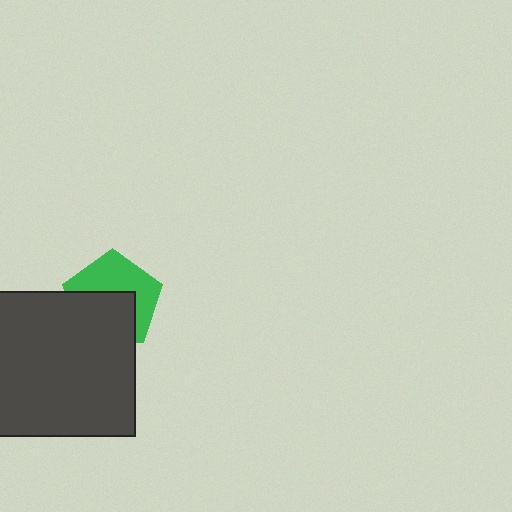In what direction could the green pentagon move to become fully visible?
The green pentagon could move up. That would shift it out from behind the dark gray rectangle entirely.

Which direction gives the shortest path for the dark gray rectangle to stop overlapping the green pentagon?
Moving down gives the shortest separation.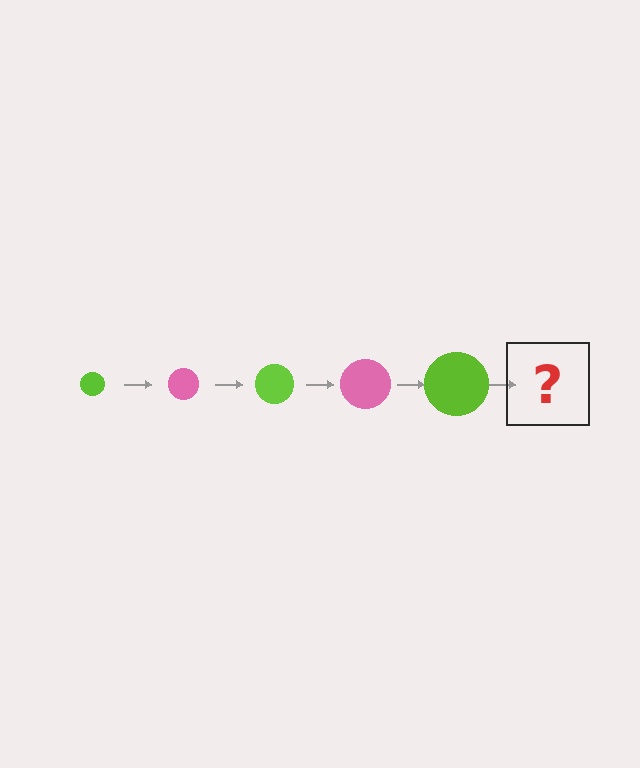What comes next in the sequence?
The next element should be a pink circle, larger than the previous one.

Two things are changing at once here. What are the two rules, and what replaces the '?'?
The two rules are that the circle grows larger each step and the color cycles through lime and pink. The '?' should be a pink circle, larger than the previous one.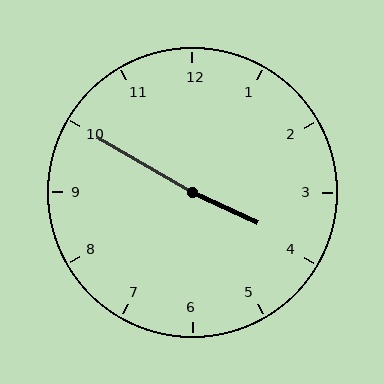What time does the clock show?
3:50.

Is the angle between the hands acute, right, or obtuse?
It is obtuse.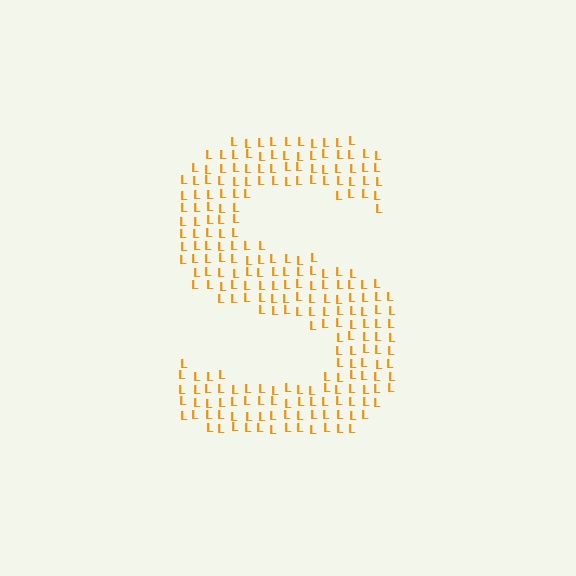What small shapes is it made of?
It is made of small letter L's.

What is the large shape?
The large shape is the letter S.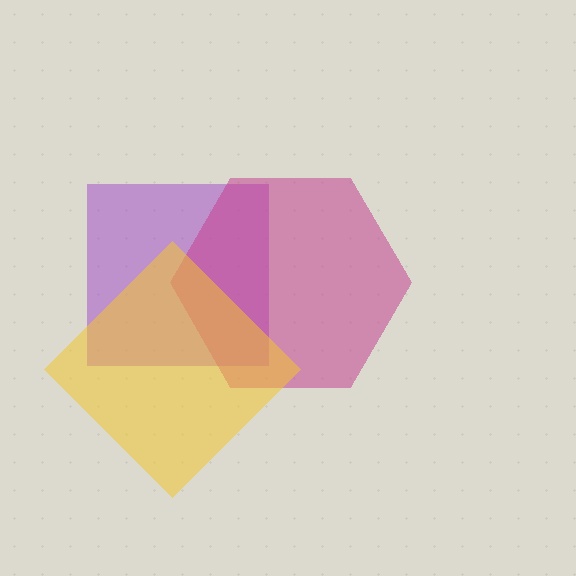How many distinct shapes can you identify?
There are 3 distinct shapes: a purple square, a magenta hexagon, a yellow diamond.